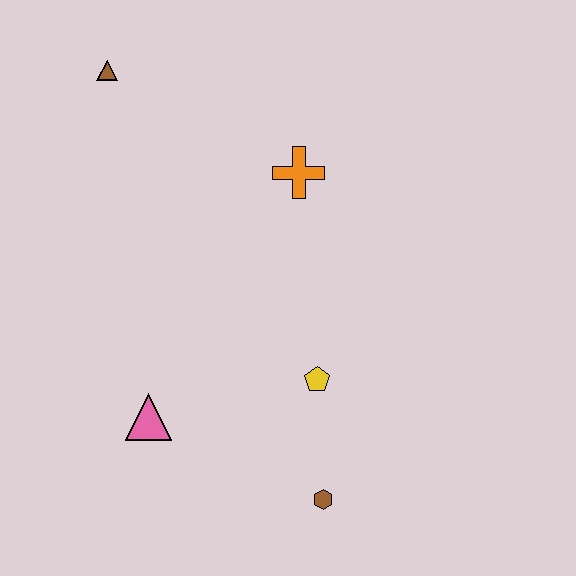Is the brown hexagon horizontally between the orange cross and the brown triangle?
No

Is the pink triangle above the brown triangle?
No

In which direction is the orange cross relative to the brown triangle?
The orange cross is to the right of the brown triangle.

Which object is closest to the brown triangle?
The orange cross is closest to the brown triangle.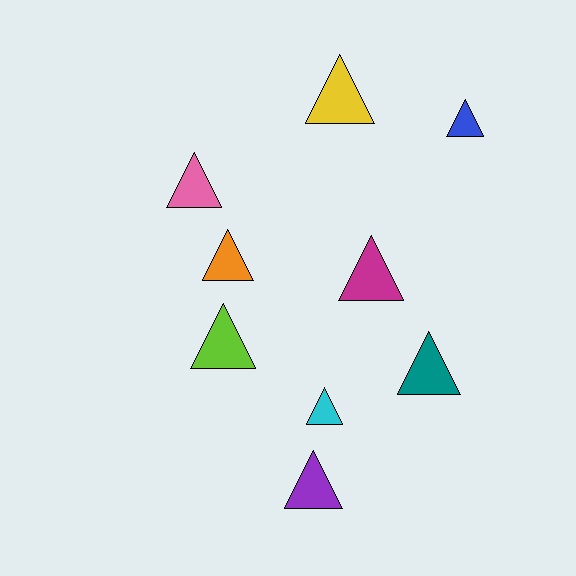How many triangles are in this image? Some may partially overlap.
There are 9 triangles.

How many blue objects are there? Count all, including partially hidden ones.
There is 1 blue object.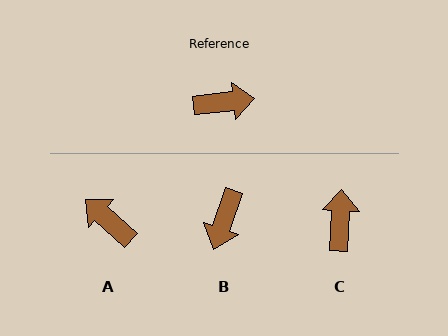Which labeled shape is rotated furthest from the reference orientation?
A, about 132 degrees away.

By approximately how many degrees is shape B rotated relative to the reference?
Approximately 116 degrees clockwise.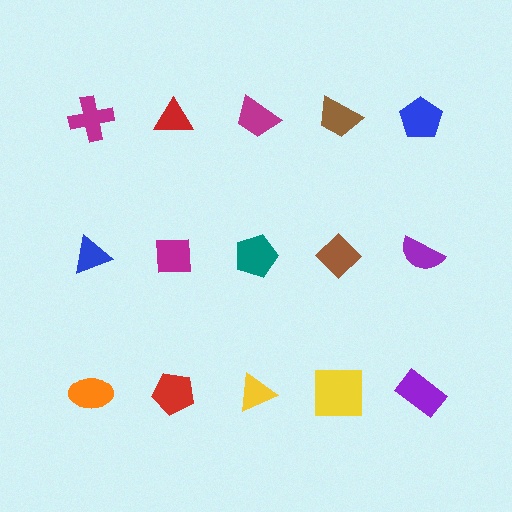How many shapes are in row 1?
5 shapes.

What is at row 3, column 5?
A purple rectangle.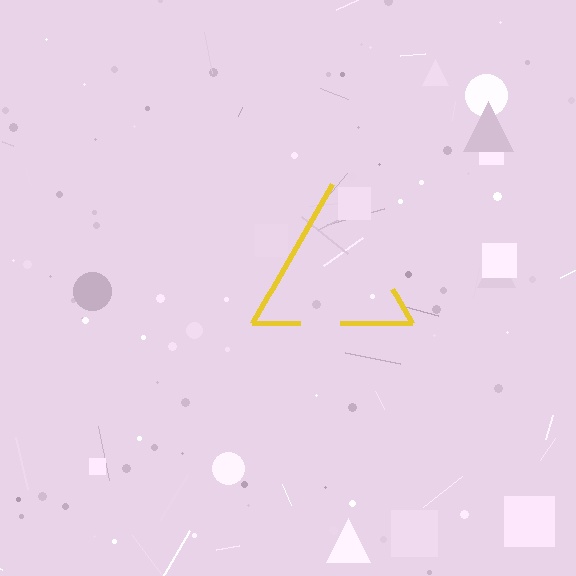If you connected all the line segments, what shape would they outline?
They would outline a triangle.